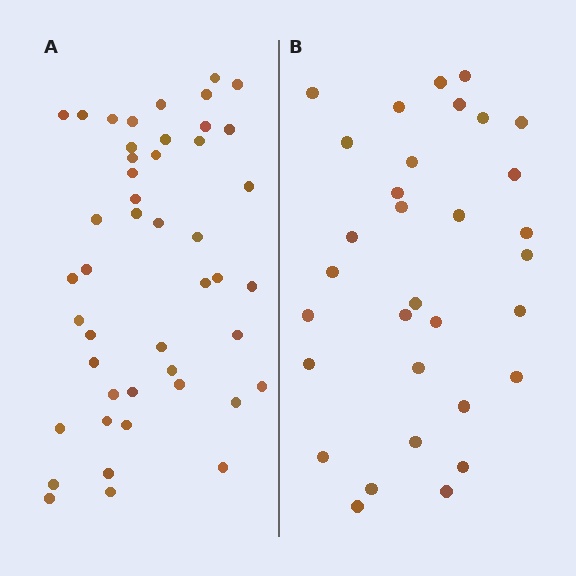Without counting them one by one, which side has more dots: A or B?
Region A (the left region) has more dots.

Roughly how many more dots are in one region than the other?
Region A has approximately 15 more dots than region B.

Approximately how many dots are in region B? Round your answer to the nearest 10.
About 30 dots. (The exact count is 32, which rounds to 30.)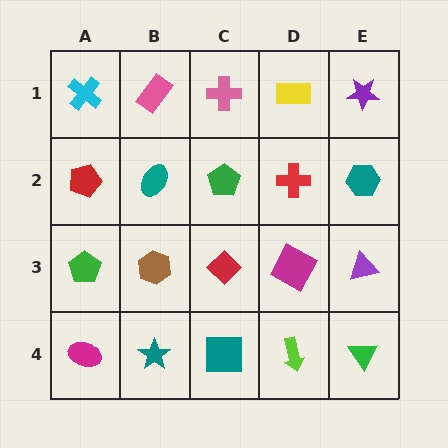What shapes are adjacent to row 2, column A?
A cyan cross (row 1, column A), a green pentagon (row 3, column A), a teal ellipse (row 2, column B).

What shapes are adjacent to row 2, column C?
A pink cross (row 1, column C), a red diamond (row 3, column C), a teal ellipse (row 2, column B), a red cross (row 2, column D).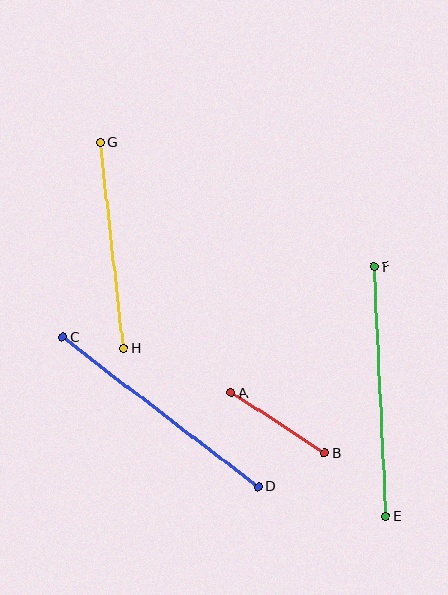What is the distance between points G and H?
The distance is approximately 208 pixels.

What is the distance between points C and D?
The distance is approximately 246 pixels.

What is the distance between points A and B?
The distance is approximately 112 pixels.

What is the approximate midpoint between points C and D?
The midpoint is at approximately (160, 412) pixels.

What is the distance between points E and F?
The distance is approximately 250 pixels.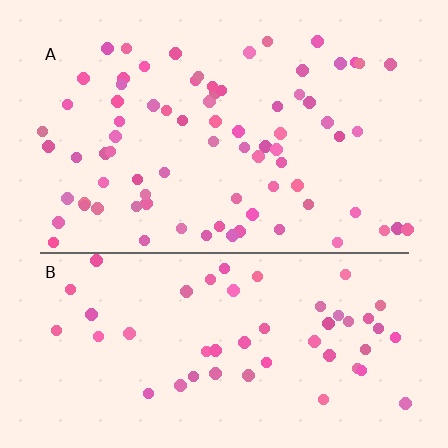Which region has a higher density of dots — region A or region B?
A (the top).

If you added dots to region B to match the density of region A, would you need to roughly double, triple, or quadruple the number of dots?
Approximately double.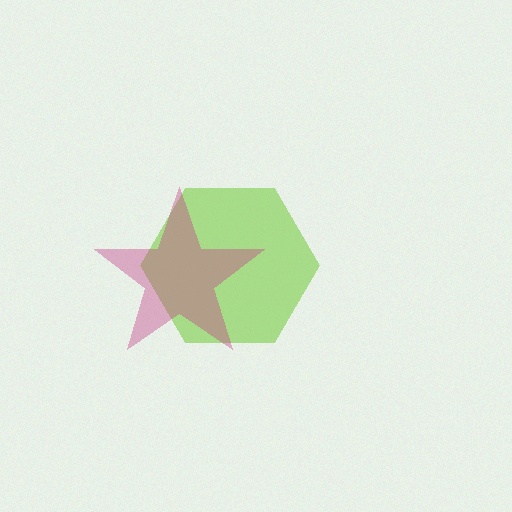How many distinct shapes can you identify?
There are 2 distinct shapes: a lime hexagon, a magenta star.